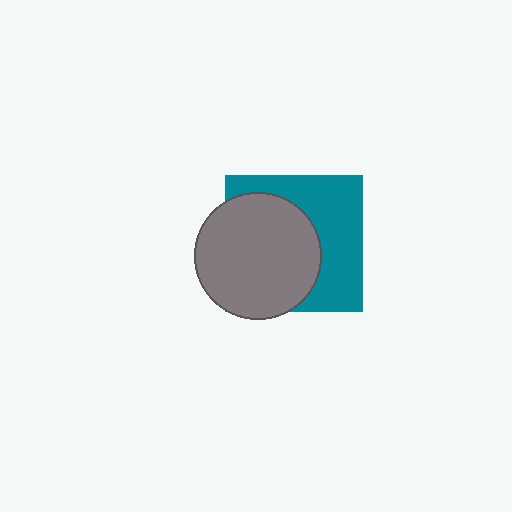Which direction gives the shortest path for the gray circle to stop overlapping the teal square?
Moving left gives the shortest separation.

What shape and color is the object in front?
The object in front is a gray circle.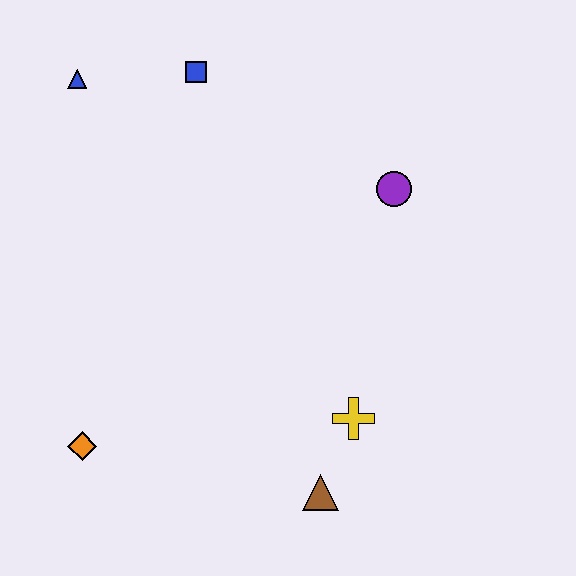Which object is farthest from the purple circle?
The orange diamond is farthest from the purple circle.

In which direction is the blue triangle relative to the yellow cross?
The blue triangle is above the yellow cross.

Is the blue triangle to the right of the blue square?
No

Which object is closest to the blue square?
The blue triangle is closest to the blue square.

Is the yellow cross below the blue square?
Yes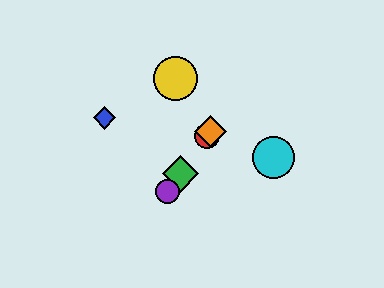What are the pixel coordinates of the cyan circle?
The cyan circle is at (274, 157).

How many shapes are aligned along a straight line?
4 shapes (the red circle, the green diamond, the purple circle, the orange diamond) are aligned along a straight line.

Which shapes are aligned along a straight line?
The red circle, the green diamond, the purple circle, the orange diamond are aligned along a straight line.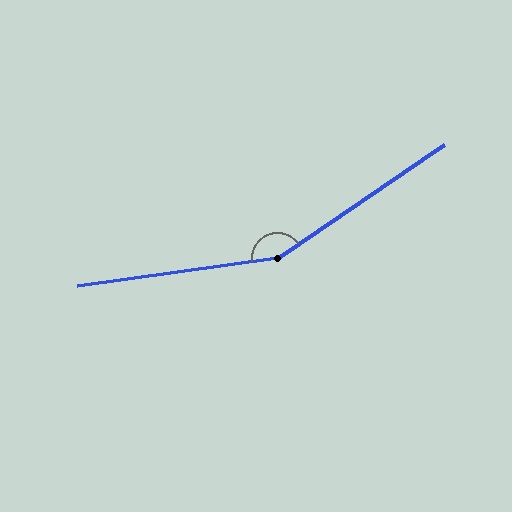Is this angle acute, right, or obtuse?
It is obtuse.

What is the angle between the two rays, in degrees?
Approximately 153 degrees.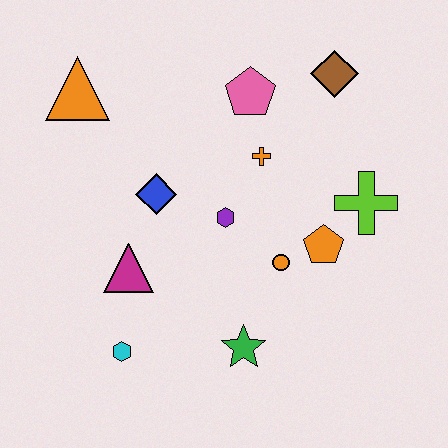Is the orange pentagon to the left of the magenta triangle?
No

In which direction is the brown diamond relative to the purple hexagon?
The brown diamond is above the purple hexagon.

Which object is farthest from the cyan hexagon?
The brown diamond is farthest from the cyan hexagon.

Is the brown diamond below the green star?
No